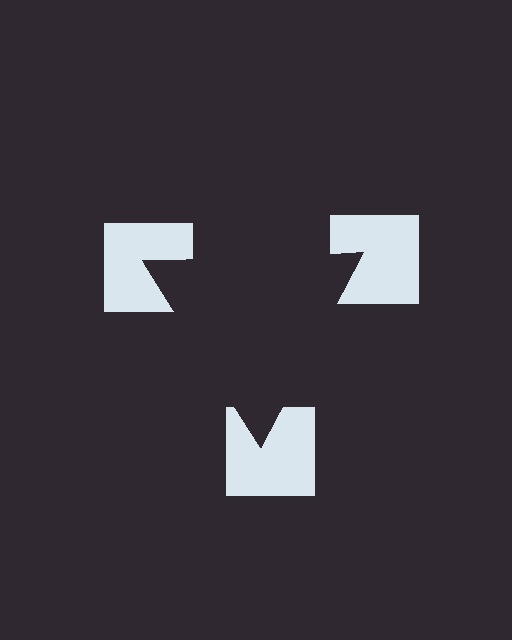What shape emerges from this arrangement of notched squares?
An illusory triangle — its edges are inferred from the aligned wedge cuts in the notched squares, not physically drawn.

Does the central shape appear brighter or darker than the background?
It typically appears slightly darker than the background, even though no actual brightness change is drawn.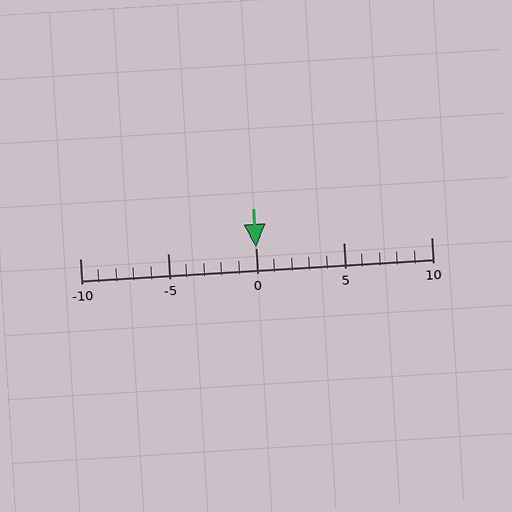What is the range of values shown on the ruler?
The ruler shows values from -10 to 10.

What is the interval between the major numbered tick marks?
The major tick marks are spaced 5 units apart.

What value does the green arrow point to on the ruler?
The green arrow points to approximately 0.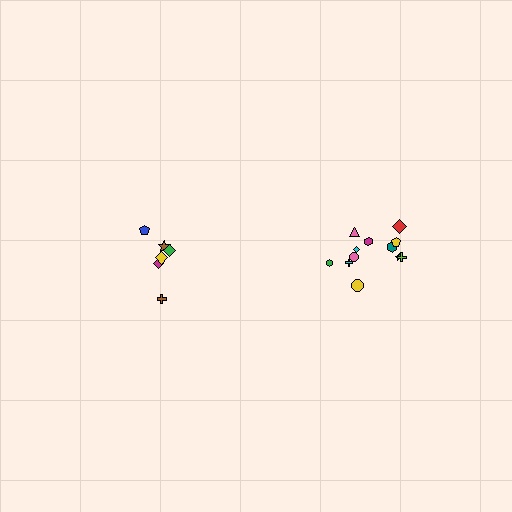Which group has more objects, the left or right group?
The right group.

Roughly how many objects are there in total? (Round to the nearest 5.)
Roughly 20 objects in total.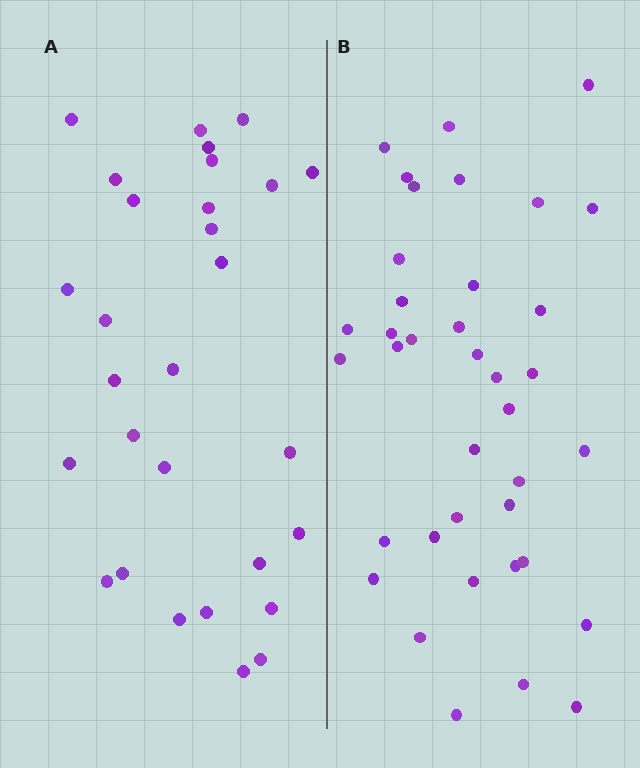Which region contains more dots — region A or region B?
Region B (the right region) has more dots.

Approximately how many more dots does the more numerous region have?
Region B has roughly 8 or so more dots than region A.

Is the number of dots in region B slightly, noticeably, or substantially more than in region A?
Region B has noticeably more, but not dramatically so. The ratio is roughly 1.3 to 1.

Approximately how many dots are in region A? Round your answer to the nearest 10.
About 30 dots. (The exact count is 29, which rounds to 30.)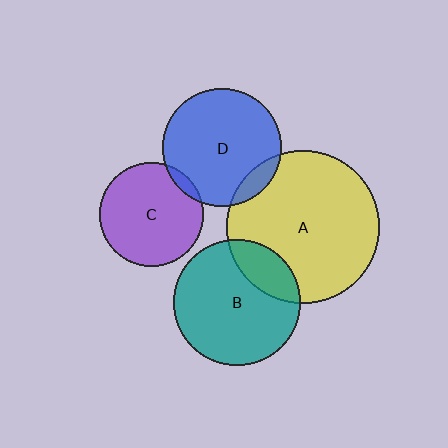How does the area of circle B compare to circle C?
Approximately 1.5 times.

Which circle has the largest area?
Circle A (yellow).